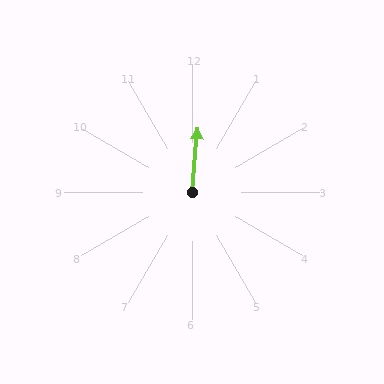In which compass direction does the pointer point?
North.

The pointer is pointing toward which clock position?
Roughly 12 o'clock.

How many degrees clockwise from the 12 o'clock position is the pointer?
Approximately 5 degrees.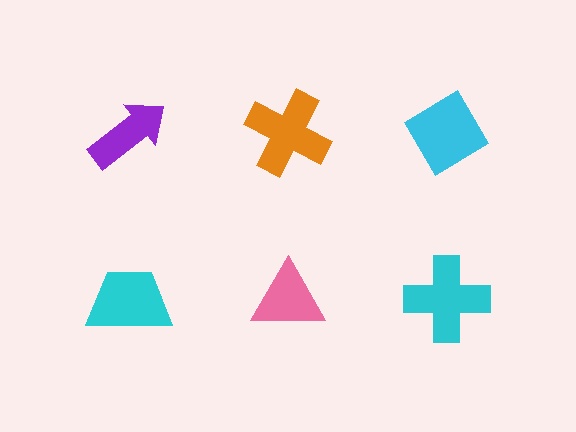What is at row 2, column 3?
A cyan cross.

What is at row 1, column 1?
A purple arrow.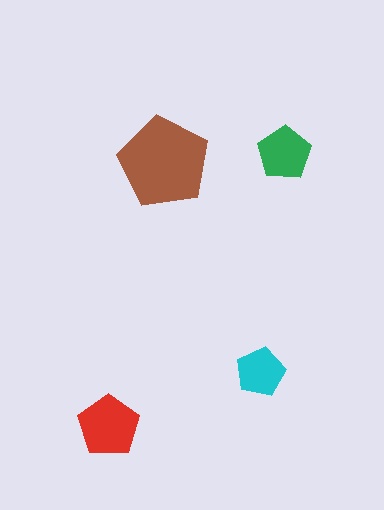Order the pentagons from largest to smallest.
the brown one, the red one, the green one, the cyan one.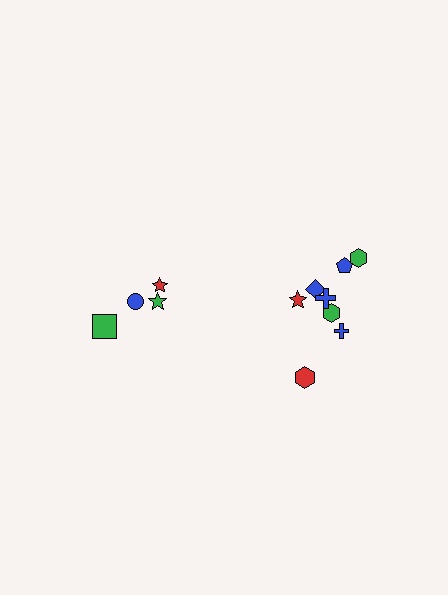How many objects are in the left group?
There are 4 objects.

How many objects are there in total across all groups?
There are 12 objects.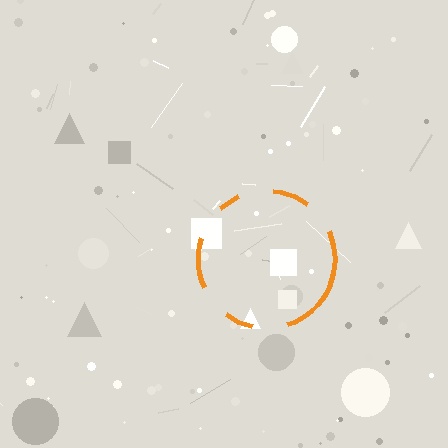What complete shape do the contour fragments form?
The contour fragments form a circle.